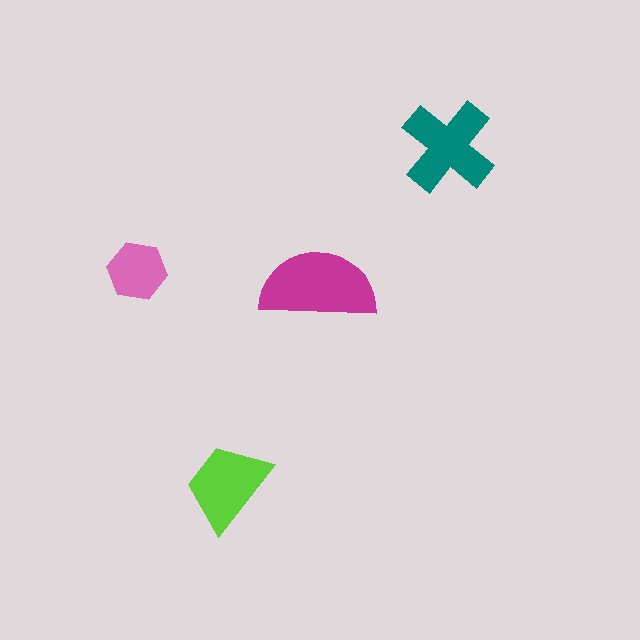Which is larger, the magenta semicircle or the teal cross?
The magenta semicircle.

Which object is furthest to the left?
The pink hexagon is leftmost.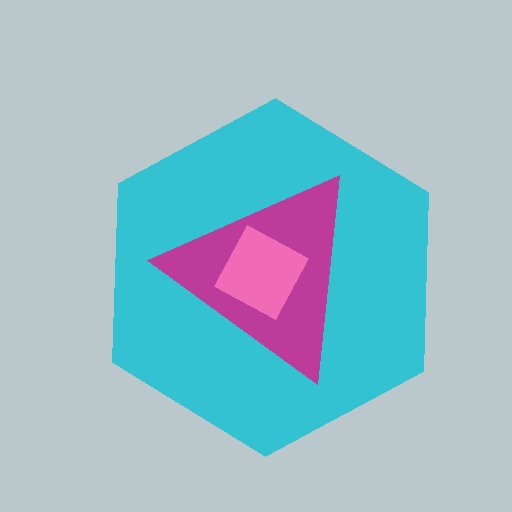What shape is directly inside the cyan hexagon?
The magenta triangle.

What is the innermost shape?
The pink square.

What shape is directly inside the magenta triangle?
The pink square.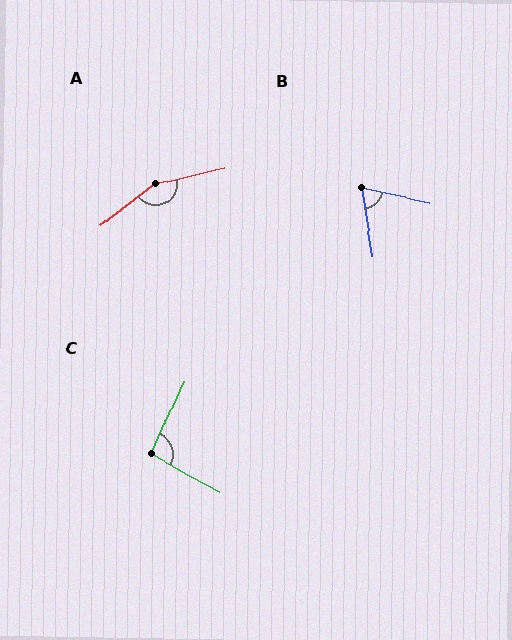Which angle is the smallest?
B, at approximately 69 degrees.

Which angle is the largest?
A, at approximately 155 degrees.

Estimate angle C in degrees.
Approximately 95 degrees.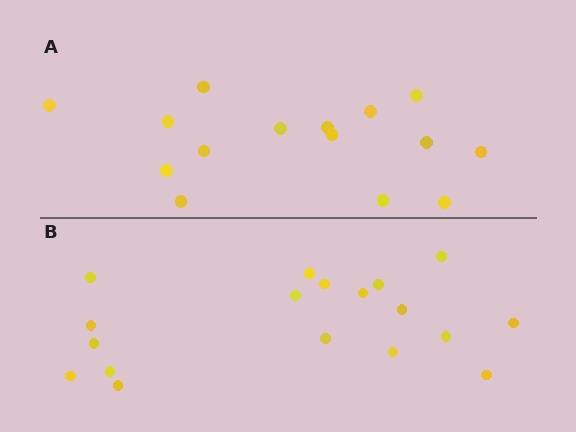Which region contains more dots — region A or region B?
Region B (the bottom region) has more dots.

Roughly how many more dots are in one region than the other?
Region B has just a few more — roughly 2 or 3 more dots than region A.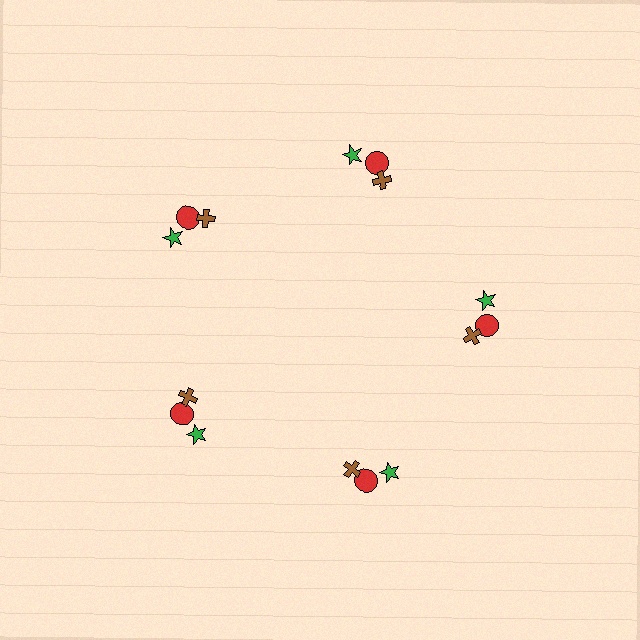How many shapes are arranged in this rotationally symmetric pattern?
There are 15 shapes, arranged in 5 groups of 3.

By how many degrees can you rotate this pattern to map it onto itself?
The pattern maps onto itself every 72 degrees of rotation.